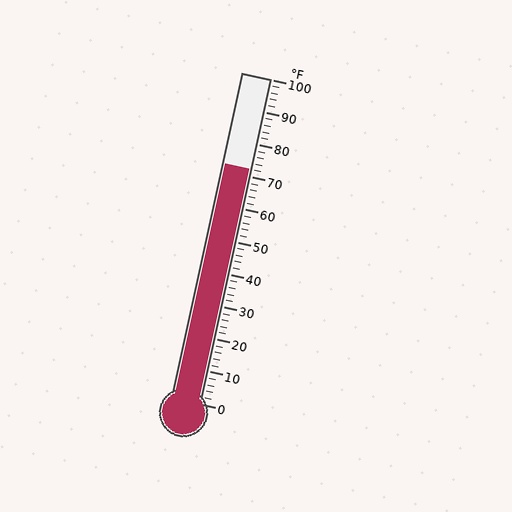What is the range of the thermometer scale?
The thermometer scale ranges from 0°F to 100°F.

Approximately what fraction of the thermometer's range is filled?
The thermometer is filled to approximately 70% of its range.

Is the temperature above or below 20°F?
The temperature is above 20°F.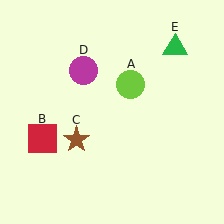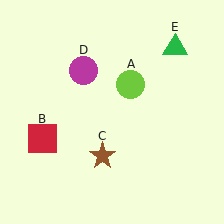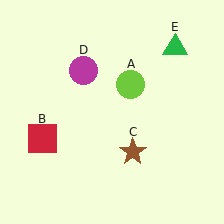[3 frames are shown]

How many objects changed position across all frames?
1 object changed position: brown star (object C).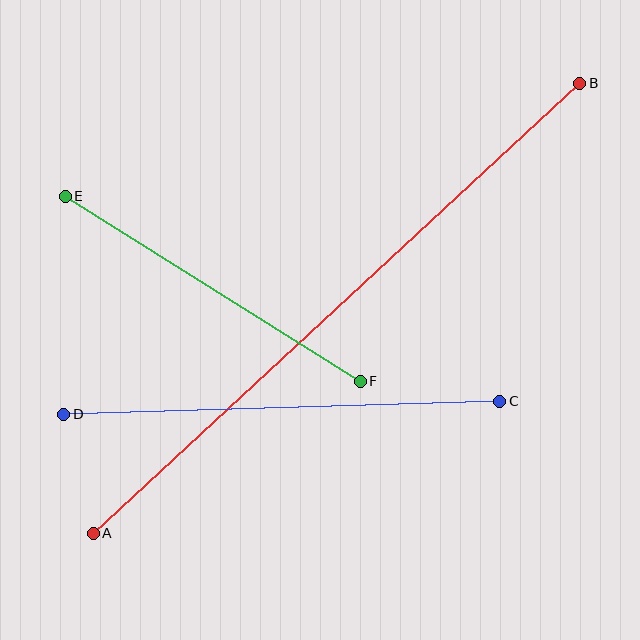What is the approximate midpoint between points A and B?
The midpoint is at approximately (337, 308) pixels.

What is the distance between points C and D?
The distance is approximately 436 pixels.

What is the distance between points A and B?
The distance is approximately 663 pixels.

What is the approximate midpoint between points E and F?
The midpoint is at approximately (213, 289) pixels.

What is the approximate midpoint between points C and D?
The midpoint is at approximately (282, 408) pixels.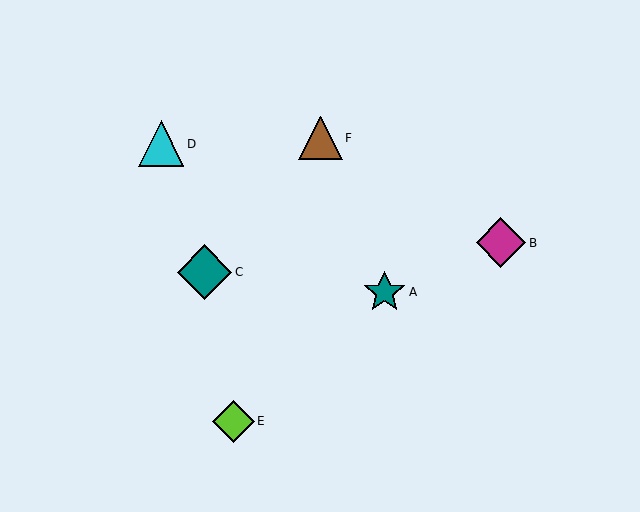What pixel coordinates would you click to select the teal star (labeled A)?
Click at (385, 292) to select the teal star A.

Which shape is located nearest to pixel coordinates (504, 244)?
The magenta diamond (labeled B) at (501, 243) is nearest to that location.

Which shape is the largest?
The teal diamond (labeled C) is the largest.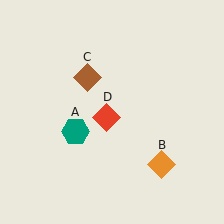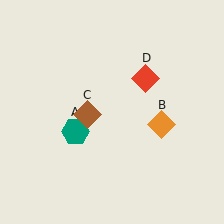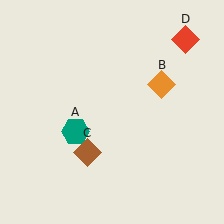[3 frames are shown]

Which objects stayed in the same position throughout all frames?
Teal hexagon (object A) remained stationary.